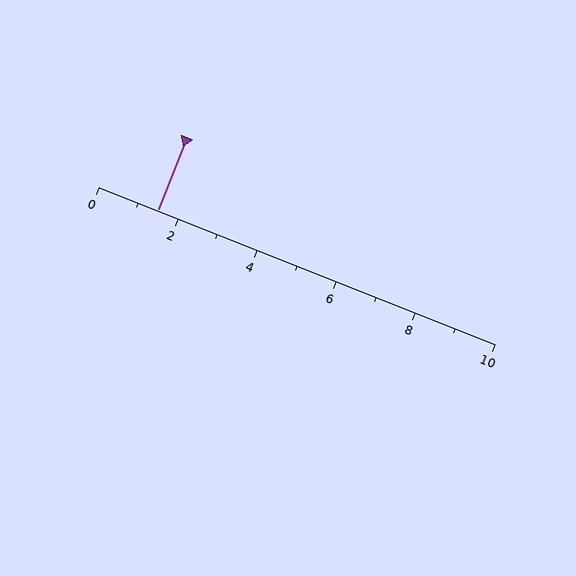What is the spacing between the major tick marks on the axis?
The major ticks are spaced 2 apart.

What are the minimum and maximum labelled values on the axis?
The axis runs from 0 to 10.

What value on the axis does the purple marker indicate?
The marker indicates approximately 1.5.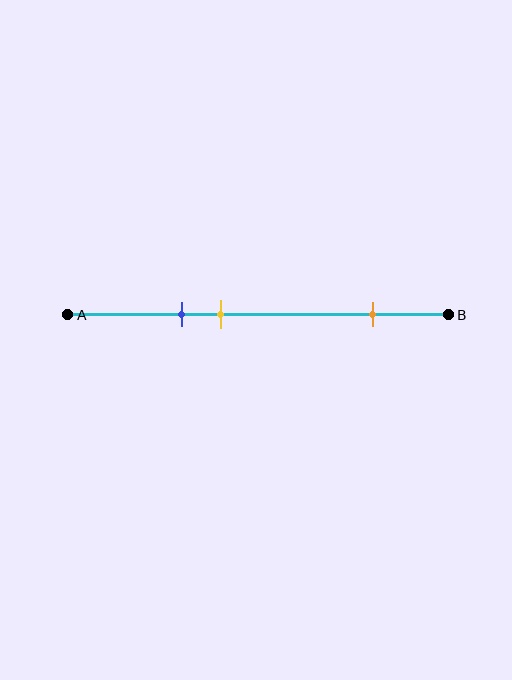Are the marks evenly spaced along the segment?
No, the marks are not evenly spaced.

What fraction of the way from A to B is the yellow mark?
The yellow mark is approximately 40% (0.4) of the way from A to B.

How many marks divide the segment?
There are 3 marks dividing the segment.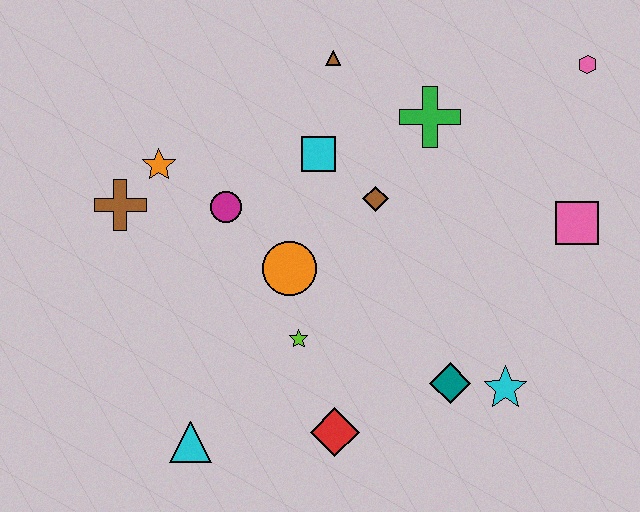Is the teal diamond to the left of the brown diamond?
No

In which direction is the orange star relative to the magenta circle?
The orange star is to the left of the magenta circle.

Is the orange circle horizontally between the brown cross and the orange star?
No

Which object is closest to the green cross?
The brown diamond is closest to the green cross.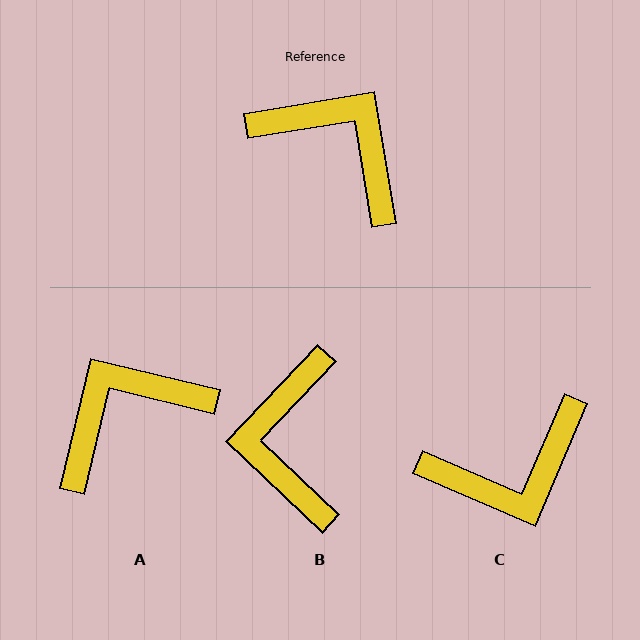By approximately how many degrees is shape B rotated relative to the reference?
Approximately 127 degrees counter-clockwise.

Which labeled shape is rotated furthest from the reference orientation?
B, about 127 degrees away.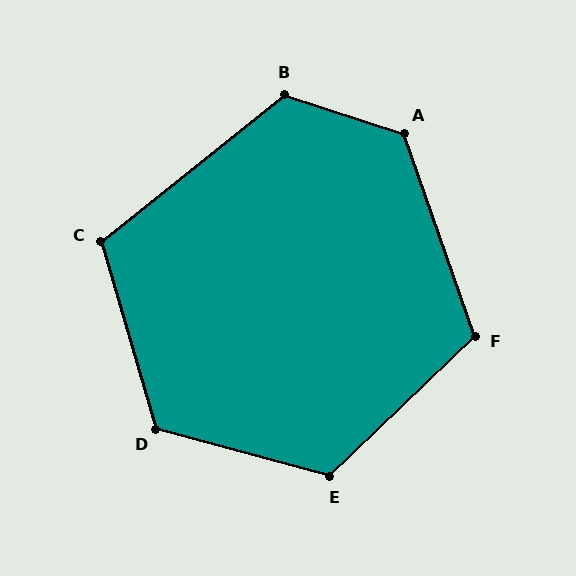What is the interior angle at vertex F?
Approximately 115 degrees (obtuse).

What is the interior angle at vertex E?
Approximately 121 degrees (obtuse).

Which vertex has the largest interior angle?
A, at approximately 127 degrees.